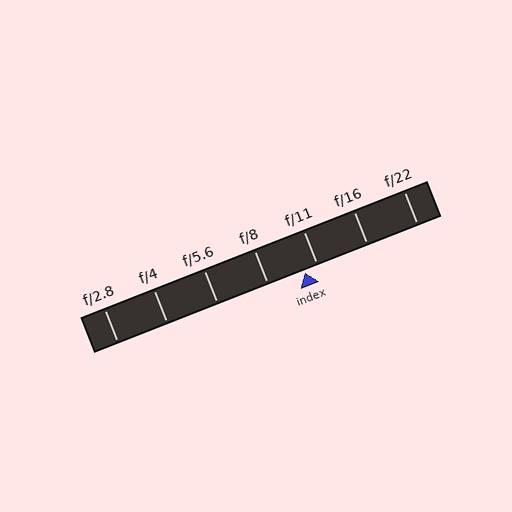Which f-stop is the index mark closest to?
The index mark is closest to f/11.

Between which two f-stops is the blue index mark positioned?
The index mark is between f/8 and f/11.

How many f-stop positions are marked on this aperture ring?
There are 7 f-stop positions marked.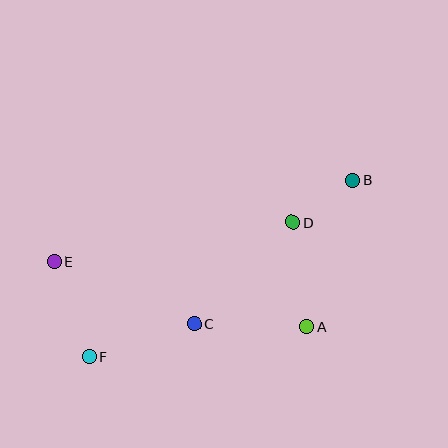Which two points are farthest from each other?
Points B and F are farthest from each other.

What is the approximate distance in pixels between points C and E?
The distance between C and E is approximately 153 pixels.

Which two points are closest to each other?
Points B and D are closest to each other.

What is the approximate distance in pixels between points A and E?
The distance between A and E is approximately 260 pixels.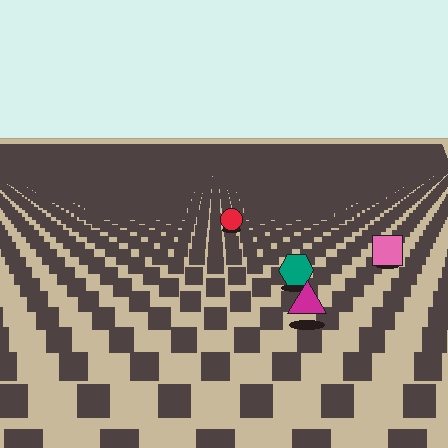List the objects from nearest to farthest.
From nearest to farthest: the magenta triangle, the teal hexagon, the pink square, the red circle.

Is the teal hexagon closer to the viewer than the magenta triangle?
No. The magenta triangle is closer — you can tell from the texture gradient: the ground texture is coarser near it.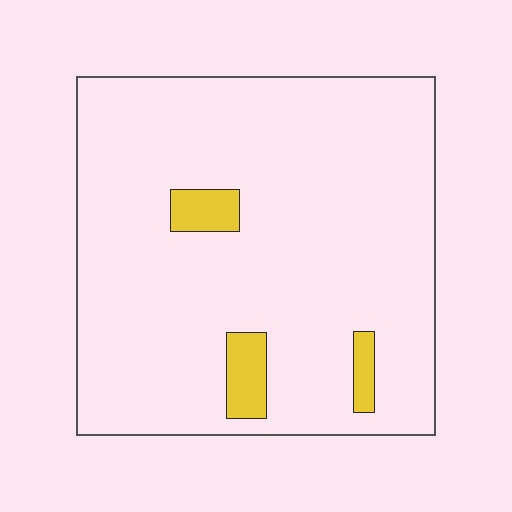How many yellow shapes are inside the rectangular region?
3.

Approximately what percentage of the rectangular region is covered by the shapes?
Approximately 5%.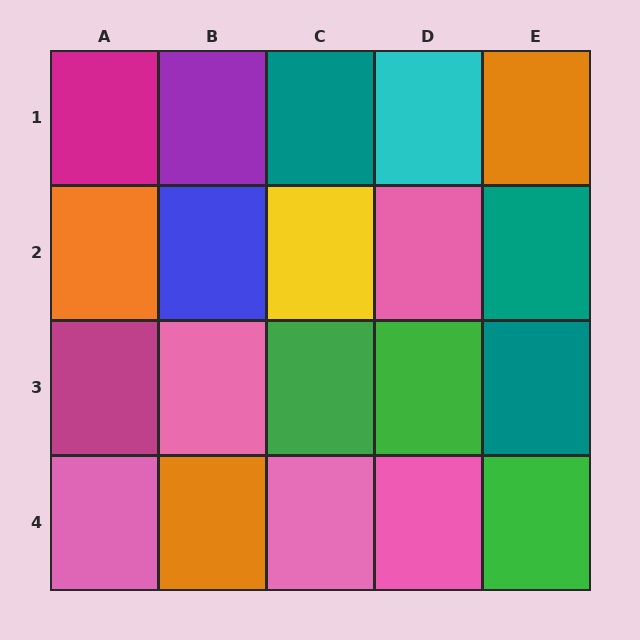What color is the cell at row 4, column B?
Orange.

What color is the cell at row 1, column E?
Orange.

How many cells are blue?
1 cell is blue.